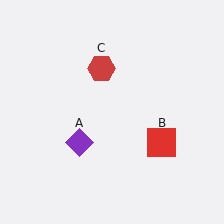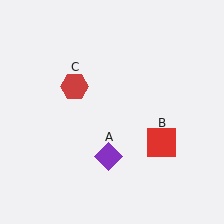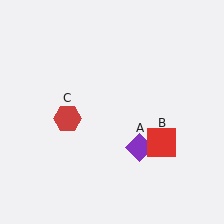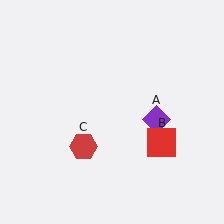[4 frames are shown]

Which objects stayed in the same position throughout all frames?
Red square (object B) remained stationary.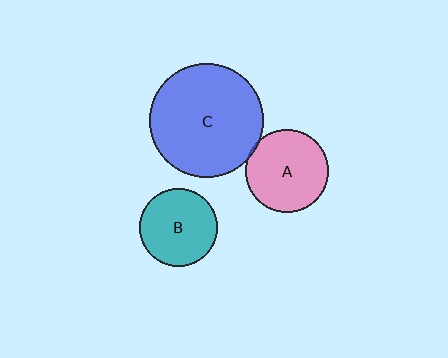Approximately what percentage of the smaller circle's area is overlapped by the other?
Approximately 5%.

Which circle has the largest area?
Circle C (blue).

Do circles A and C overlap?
Yes.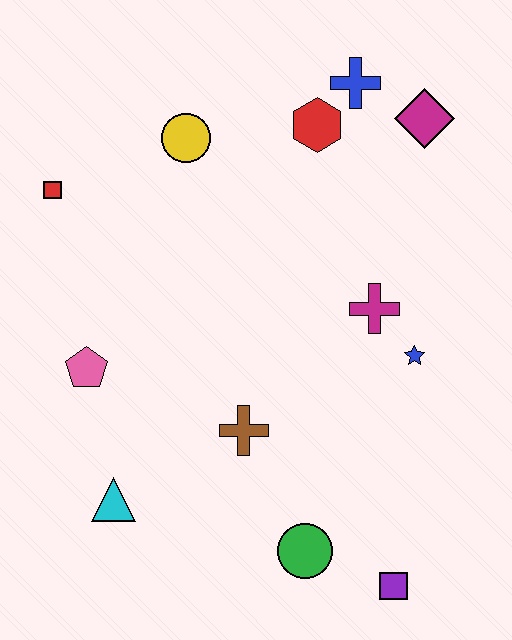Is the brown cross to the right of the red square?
Yes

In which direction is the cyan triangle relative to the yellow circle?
The cyan triangle is below the yellow circle.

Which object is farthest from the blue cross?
The purple square is farthest from the blue cross.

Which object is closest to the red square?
The yellow circle is closest to the red square.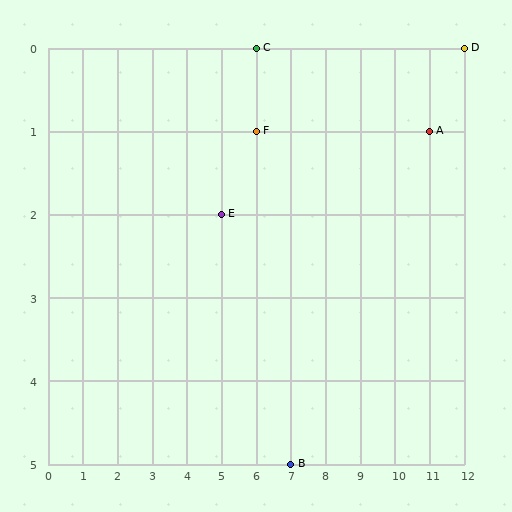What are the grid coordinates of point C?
Point C is at grid coordinates (6, 0).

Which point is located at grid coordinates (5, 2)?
Point E is at (5, 2).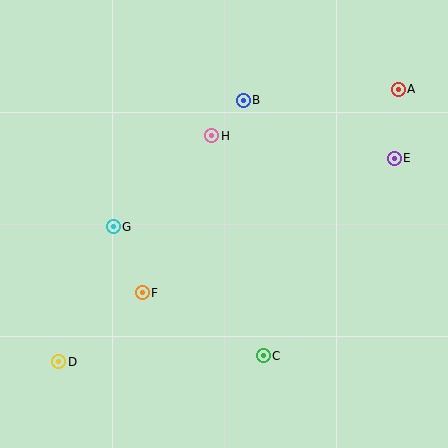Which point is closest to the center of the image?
Point H at (212, 136) is closest to the center.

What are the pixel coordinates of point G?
Point G is at (113, 227).